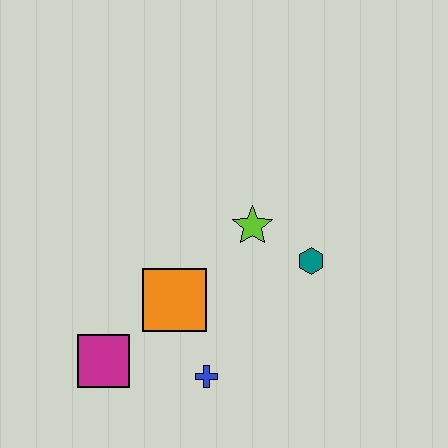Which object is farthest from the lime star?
The magenta square is farthest from the lime star.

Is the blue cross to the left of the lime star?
Yes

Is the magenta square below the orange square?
Yes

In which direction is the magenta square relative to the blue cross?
The magenta square is to the left of the blue cross.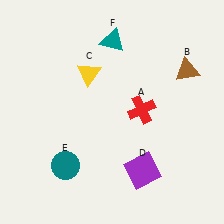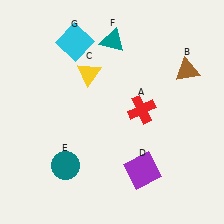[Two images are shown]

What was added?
A cyan square (G) was added in Image 2.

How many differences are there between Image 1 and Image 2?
There is 1 difference between the two images.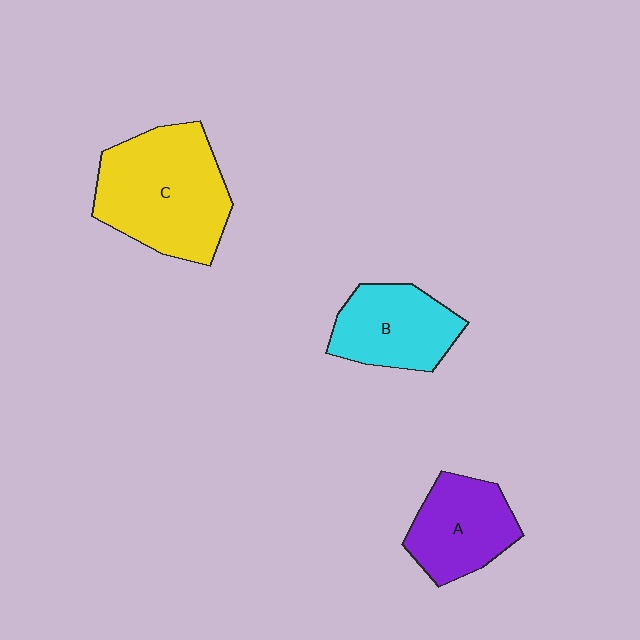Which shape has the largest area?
Shape C (yellow).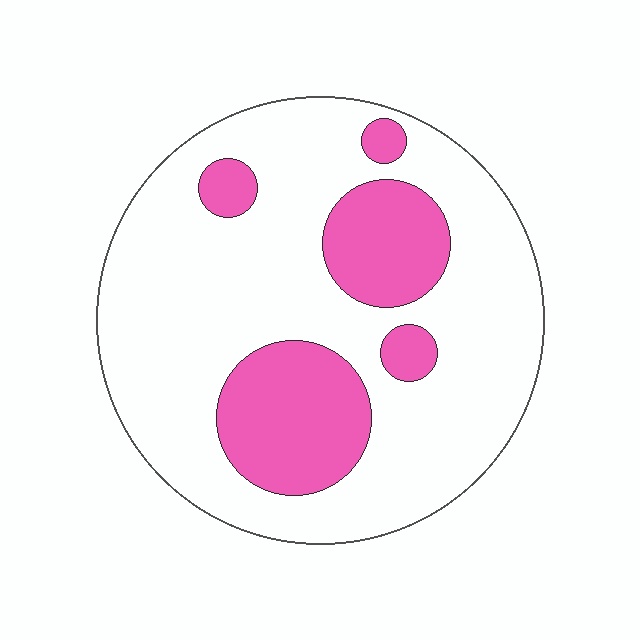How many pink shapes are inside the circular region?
5.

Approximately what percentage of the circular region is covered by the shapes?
Approximately 25%.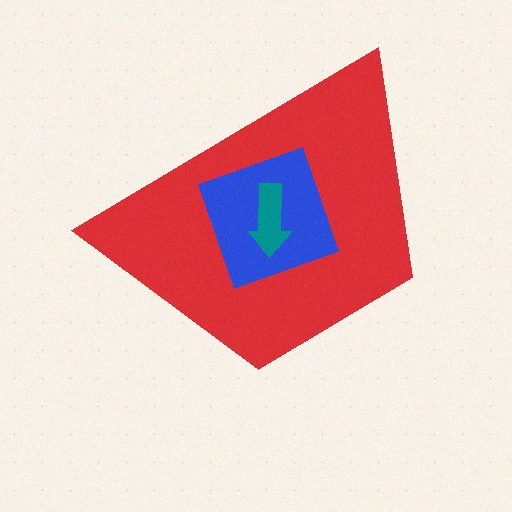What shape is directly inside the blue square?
The teal arrow.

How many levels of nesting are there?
3.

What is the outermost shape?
The red trapezoid.